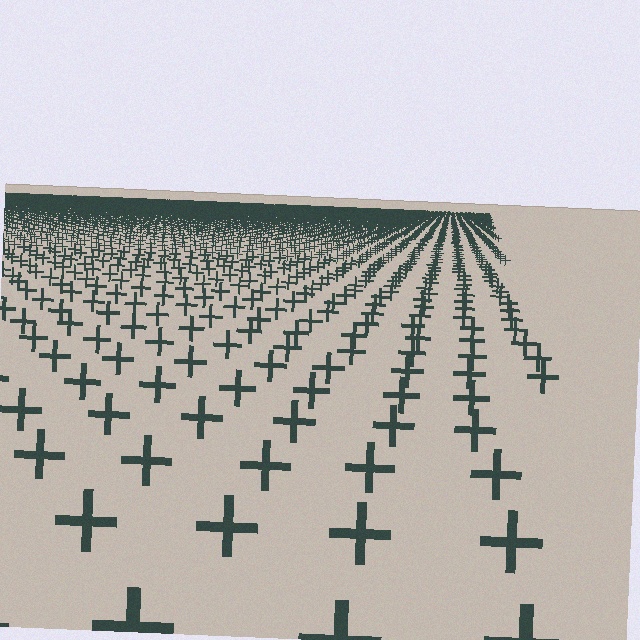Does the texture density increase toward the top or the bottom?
Density increases toward the top.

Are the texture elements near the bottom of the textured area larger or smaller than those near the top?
Larger. Near the bottom, elements are closer to the viewer and appear at a bigger on-screen size.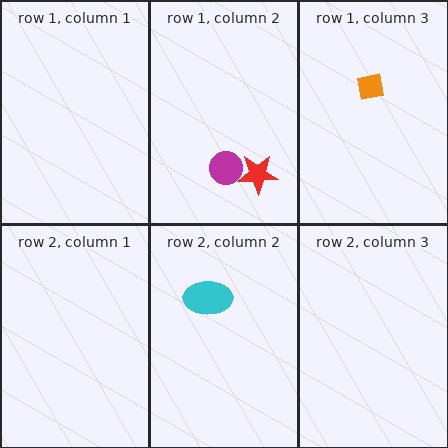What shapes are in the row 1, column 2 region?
The red star, the magenta circle.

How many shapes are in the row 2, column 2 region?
1.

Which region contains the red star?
The row 1, column 2 region.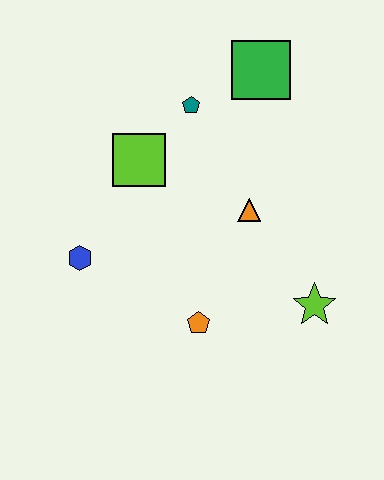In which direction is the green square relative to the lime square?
The green square is to the right of the lime square.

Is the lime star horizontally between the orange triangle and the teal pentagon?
No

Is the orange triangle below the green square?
Yes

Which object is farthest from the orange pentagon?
The green square is farthest from the orange pentagon.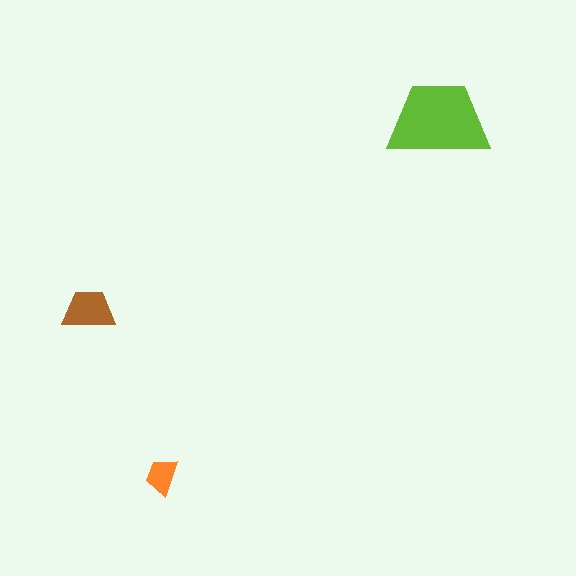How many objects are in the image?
There are 3 objects in the image.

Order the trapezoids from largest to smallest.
the lime one, the brown one, the orange one.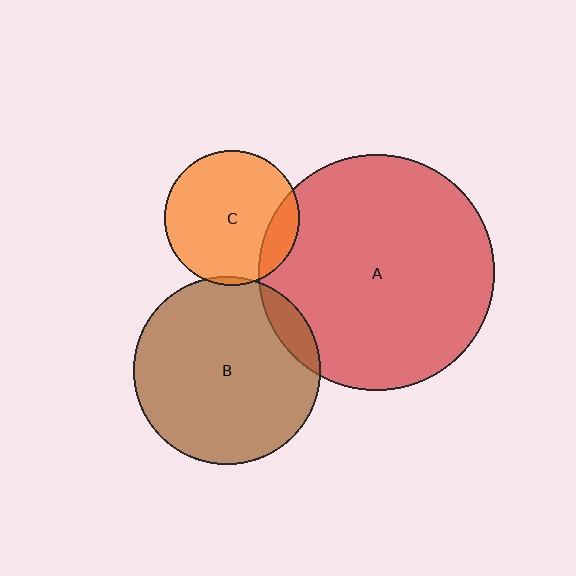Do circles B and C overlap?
Yes.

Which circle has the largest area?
Circle A (red).